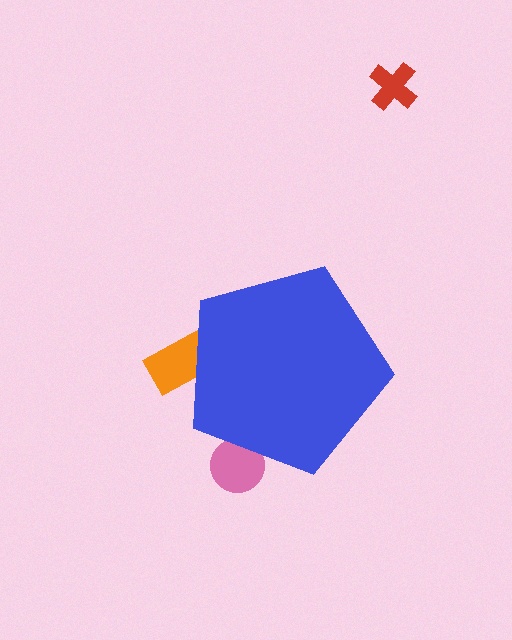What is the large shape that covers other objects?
A blue pentagon.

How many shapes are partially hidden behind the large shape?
2 shapes are partially hidden.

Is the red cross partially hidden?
No, the red cross is fully visible.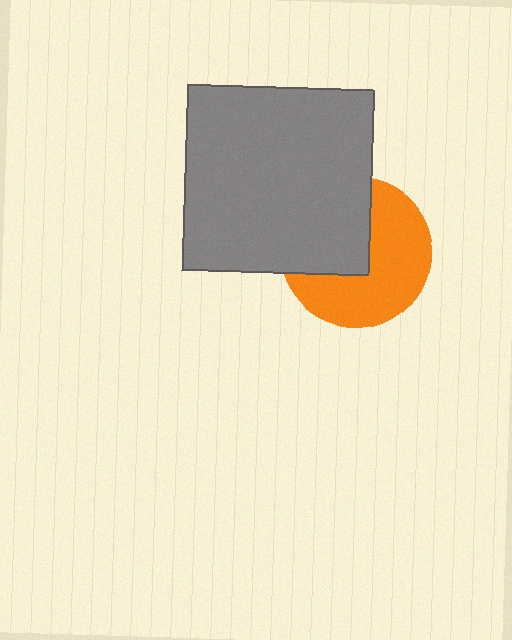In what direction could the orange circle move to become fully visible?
The orange circle could move toward the lower-right. That would shift it out from behind the gray square entirely.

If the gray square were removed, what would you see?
You would see the complete orange circle.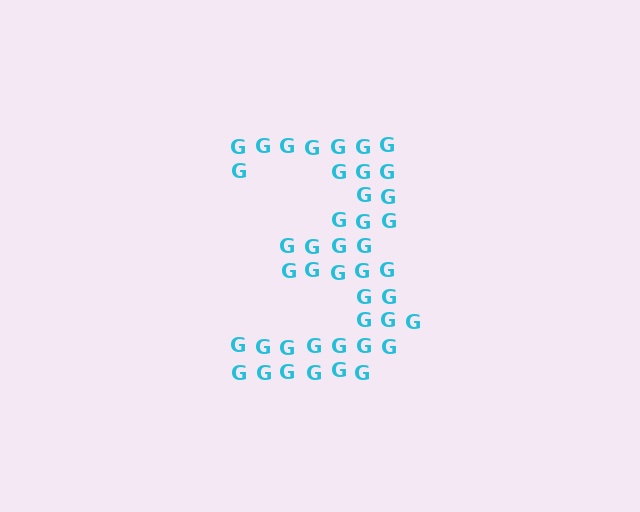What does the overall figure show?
The overall figure shows the digit 3.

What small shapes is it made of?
It is made of small letter G's.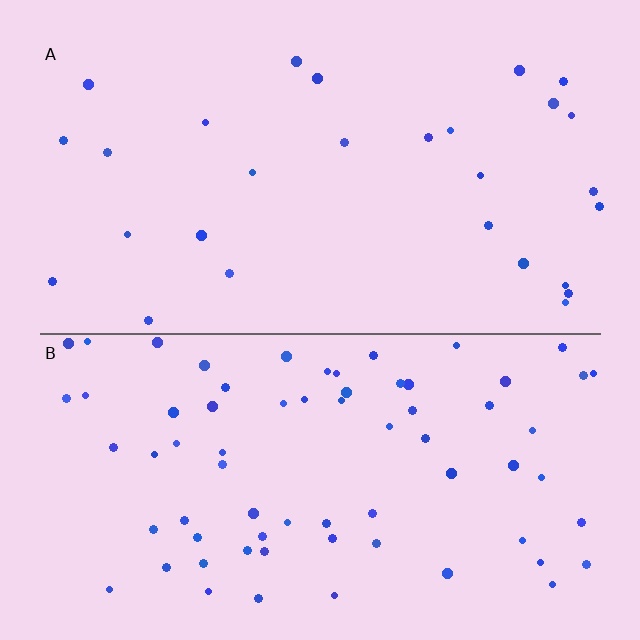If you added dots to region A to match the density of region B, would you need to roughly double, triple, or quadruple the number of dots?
Approximately double.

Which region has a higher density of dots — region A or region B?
B (the bottom).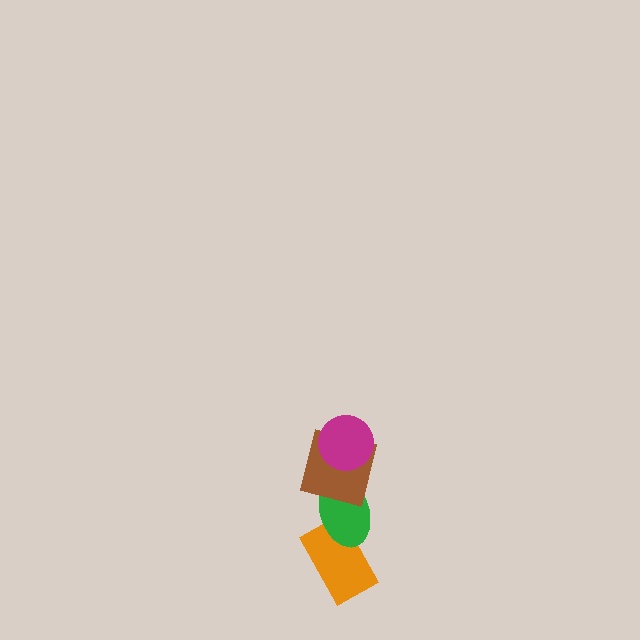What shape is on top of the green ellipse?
The brown square is on top of the green ellipse.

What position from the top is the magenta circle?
The magenta circle is 1st from the top.